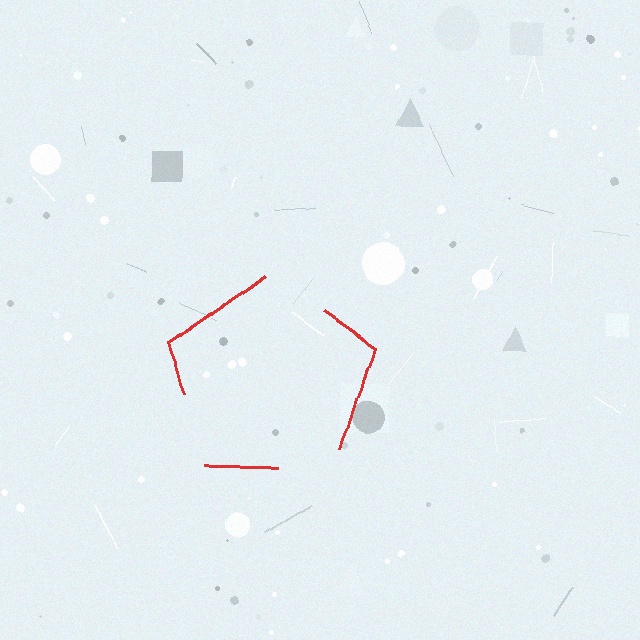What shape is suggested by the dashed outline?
The dashed outline suggests a pentagon.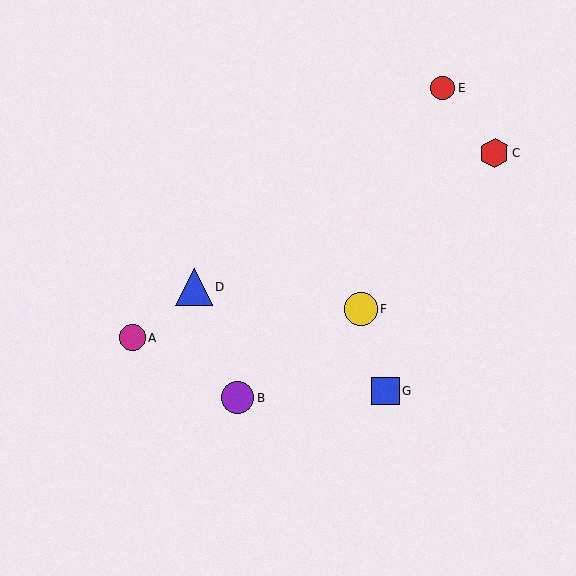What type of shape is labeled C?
Shape C is a red hexagon.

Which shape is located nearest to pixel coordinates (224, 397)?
The purple circle (labeled B) at (237, 398) is nearest to that location.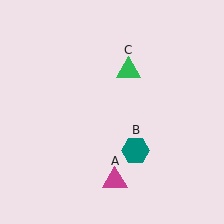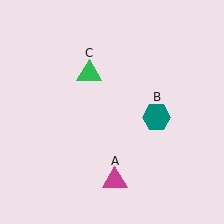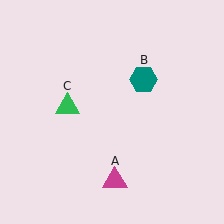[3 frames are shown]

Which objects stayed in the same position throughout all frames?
Magenta triangle (object A) remained stationary.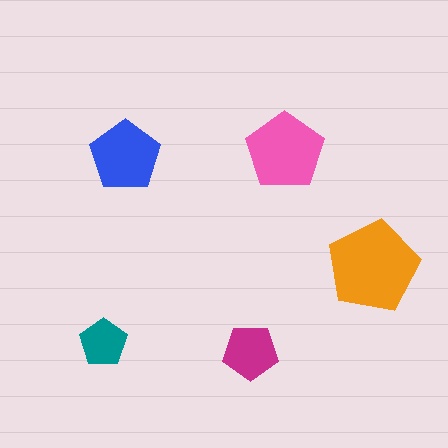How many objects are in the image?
There are 5 objects in the image.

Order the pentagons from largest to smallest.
the orange one, the pink one, the blue one, the magenta one, the teal one.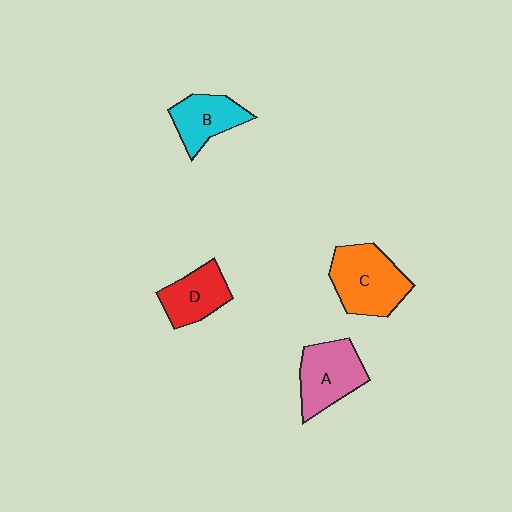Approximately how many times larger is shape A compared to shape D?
Approximately 1.3 times.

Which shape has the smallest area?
Shape B (cyan).